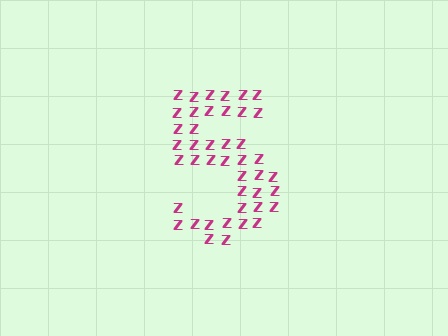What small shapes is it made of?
It is made of small letter Z's.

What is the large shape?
The large shape is the digit 5.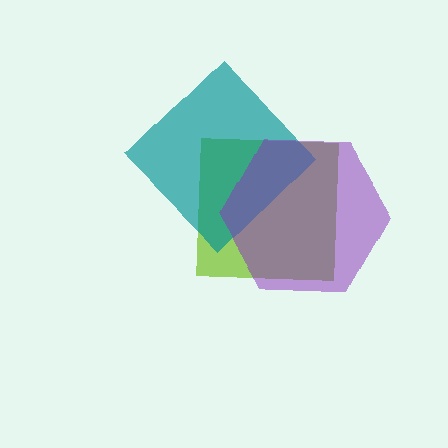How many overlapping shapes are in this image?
There are 3 overlapping shapes in the image.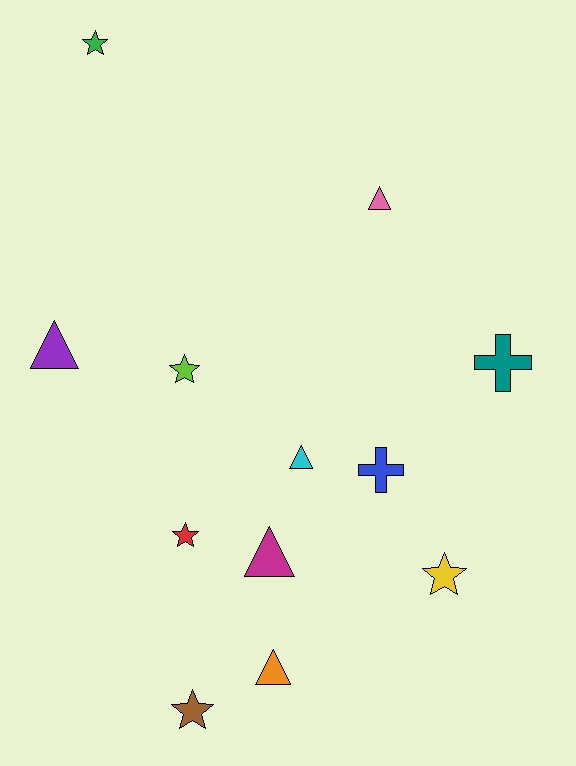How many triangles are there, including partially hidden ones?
There are 5 triangles.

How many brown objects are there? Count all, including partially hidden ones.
There is 1 brown object.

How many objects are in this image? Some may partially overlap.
There are 12 objects.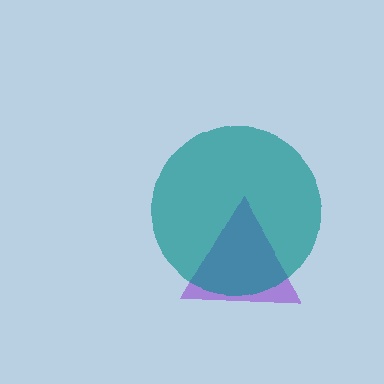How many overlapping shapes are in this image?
There are 2 overlapping shapes in the image.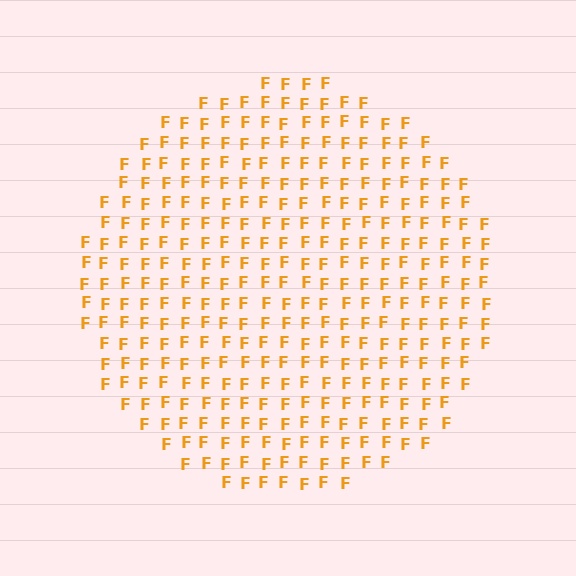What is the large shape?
The large shape is a circle.